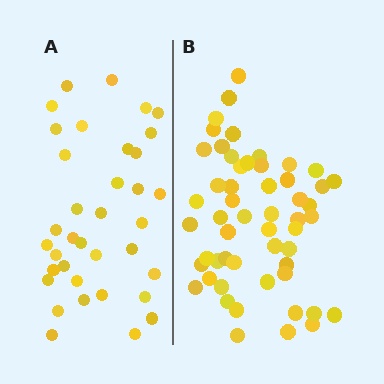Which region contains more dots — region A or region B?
Region B (the right region) has more dots.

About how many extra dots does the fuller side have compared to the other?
Region B has approximately 20 more dots than region A.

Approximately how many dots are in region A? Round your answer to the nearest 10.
About 40 dots. (The exact count is 36, which rounds to 40.)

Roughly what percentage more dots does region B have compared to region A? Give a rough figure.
About 50% more.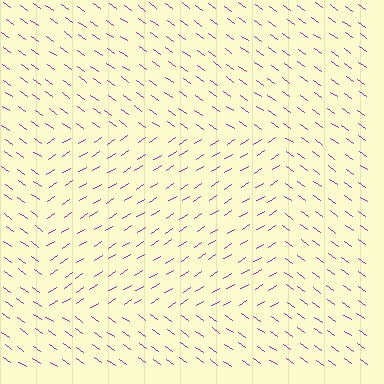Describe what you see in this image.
The image is filled with small purple line segments. A rectangle region in the image has lines oriented differently from the surrounding lines, creating a visible texture boundary.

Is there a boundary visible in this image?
Yes, there is a texture boundary formed by a change in line orientation.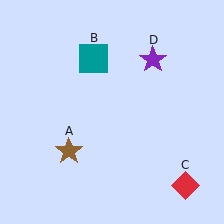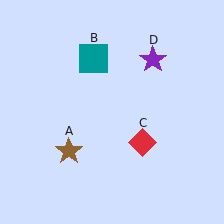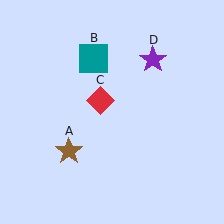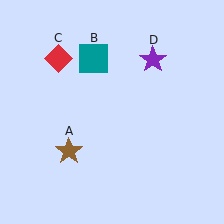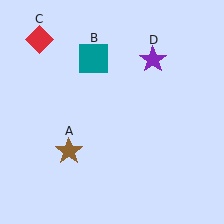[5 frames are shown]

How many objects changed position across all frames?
1 object changed position: red diamond (object C).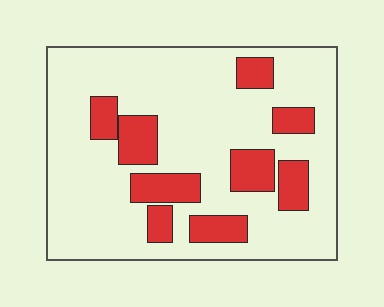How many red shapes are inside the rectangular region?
9.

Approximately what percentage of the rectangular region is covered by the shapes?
Approximately 20%.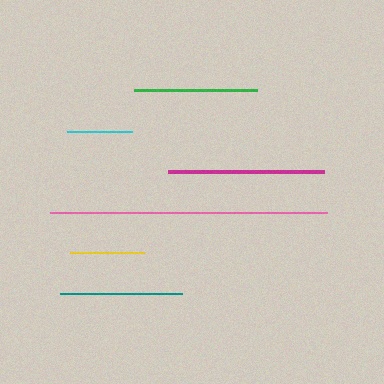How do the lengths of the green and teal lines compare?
The green and teal lines are approximately the same length.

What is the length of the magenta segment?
The magenta segment is approximately 156 pixels long.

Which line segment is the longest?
The pink line is the longest at approximately 277 pixels.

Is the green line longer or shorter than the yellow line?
The green line is longer than the yellow line.